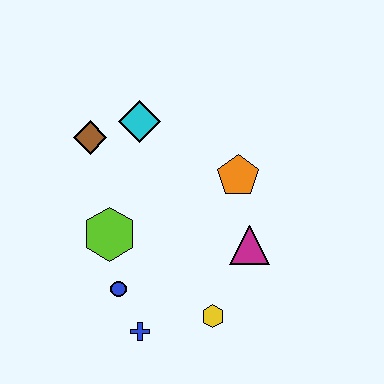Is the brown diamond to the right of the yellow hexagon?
No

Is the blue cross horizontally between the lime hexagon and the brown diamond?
No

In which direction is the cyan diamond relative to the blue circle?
The cyan diamond is above the blue circle.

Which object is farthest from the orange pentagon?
The blue cross is farthest from the orange pentagon.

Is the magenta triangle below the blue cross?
No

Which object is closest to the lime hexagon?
The blue circle is closest to the lime hexagon.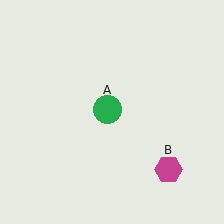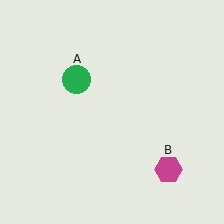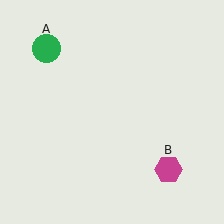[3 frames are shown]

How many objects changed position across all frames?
1 object changed position: green circle (object A).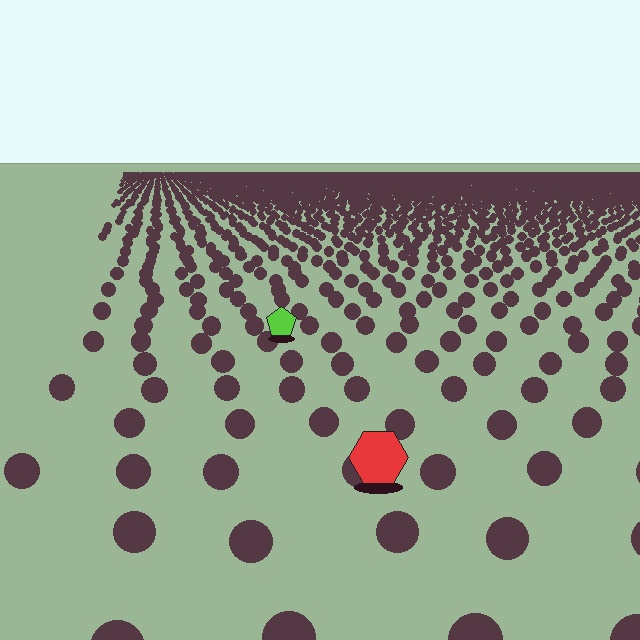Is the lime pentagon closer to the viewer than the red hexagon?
No. The red hexagon is closer — you can tell from the texture gradient: the ground texture is coarser near it.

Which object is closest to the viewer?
The red hexagon is closest. The texture marks near it are larger and more spread out.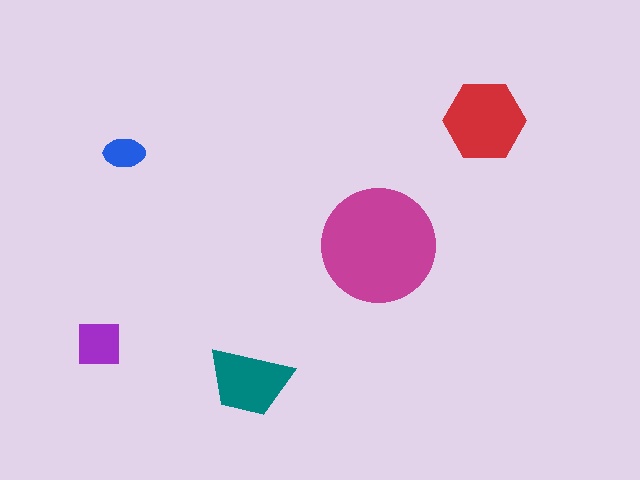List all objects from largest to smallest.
The magenta circle, the red hexagon, the teal trapezoid, the purple square, the blue ellipse.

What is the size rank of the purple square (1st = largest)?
4th.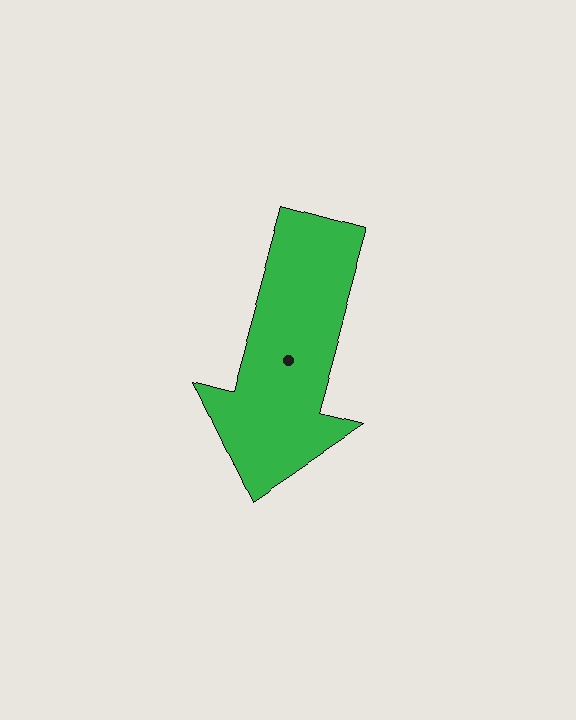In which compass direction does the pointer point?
South.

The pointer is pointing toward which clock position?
Roughly 7 o'clock.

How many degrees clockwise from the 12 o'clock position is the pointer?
Approximately 195 degrees.